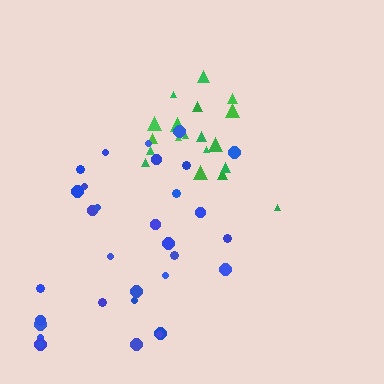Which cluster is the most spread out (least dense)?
Blue.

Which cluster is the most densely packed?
Green.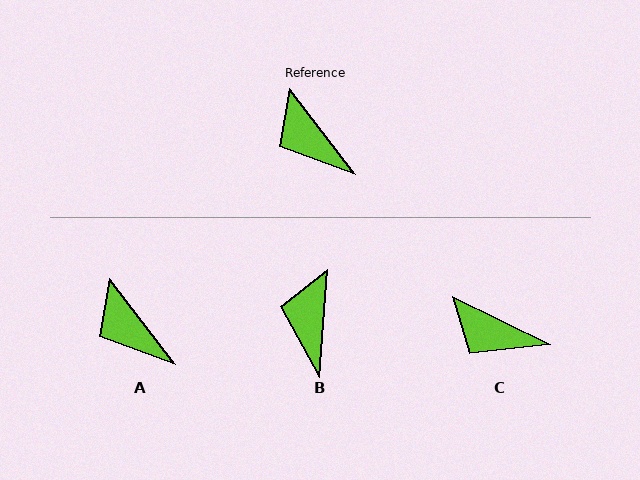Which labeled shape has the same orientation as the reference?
A.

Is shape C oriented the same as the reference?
No, it is off by about 27 degrees.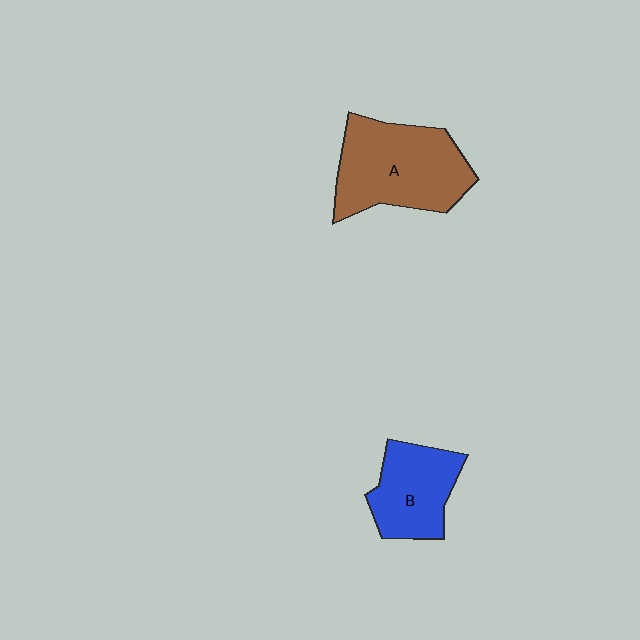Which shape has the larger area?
Shape A (brown).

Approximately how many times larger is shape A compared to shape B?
Approximately 1.5 times.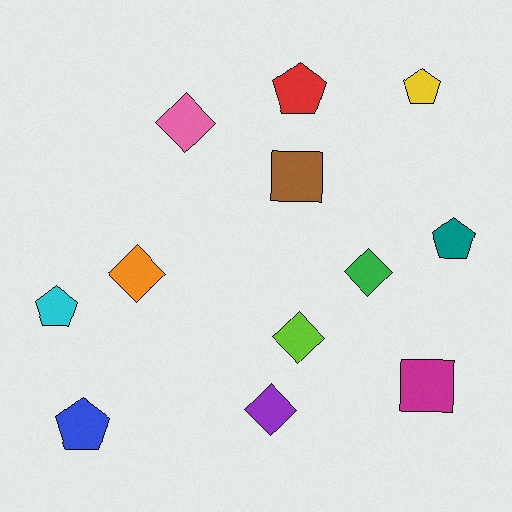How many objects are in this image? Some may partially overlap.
There are 12 objects.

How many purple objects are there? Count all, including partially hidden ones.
There is 1 purple object.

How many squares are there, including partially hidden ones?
There are 2 squares.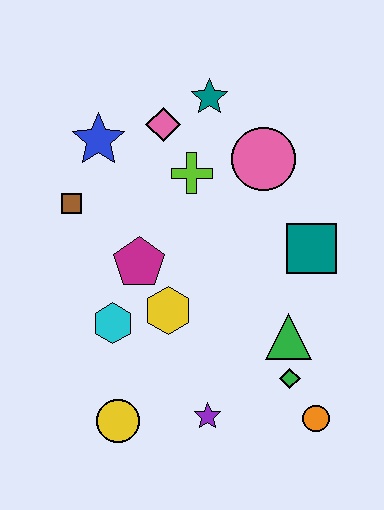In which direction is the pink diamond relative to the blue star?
The pink diamond is to the right of the blue star.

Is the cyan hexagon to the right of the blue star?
Yes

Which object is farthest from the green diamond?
The blue star is farthest from the green diamond.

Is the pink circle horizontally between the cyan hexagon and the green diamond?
Yes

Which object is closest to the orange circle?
The green diamond is closest to the orange circle.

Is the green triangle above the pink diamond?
No